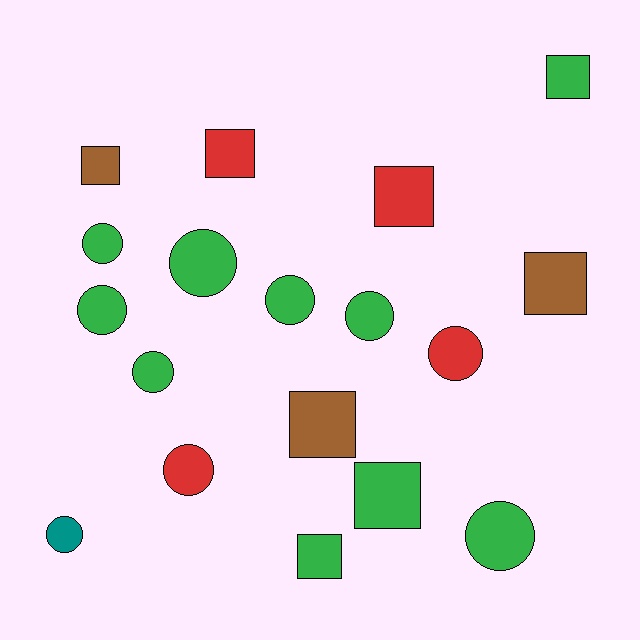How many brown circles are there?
There are no brown circles.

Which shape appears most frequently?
Circle, with 10 objects.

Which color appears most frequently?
Green, with 10 objects.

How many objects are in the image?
There are 18 objects.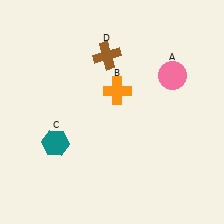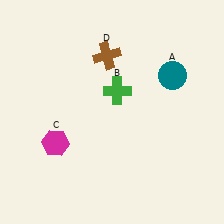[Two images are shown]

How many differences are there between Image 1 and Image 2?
There are 3 differences between the two images.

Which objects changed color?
A changed from pink to teal. B changed from orange to green. C changed from teal to magenta.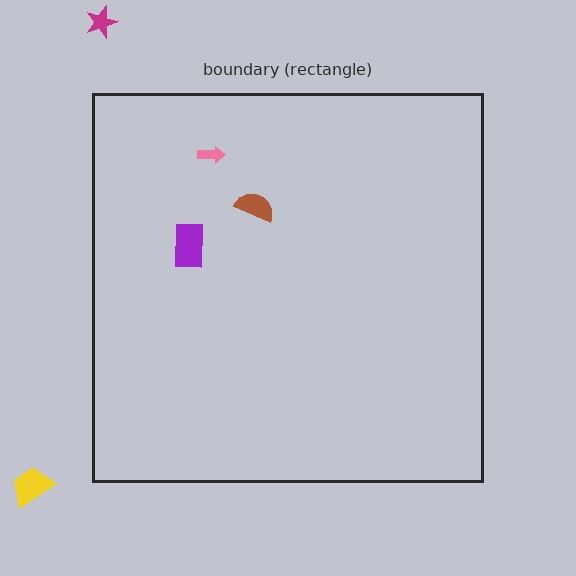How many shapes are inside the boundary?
3 inside, 2 outside.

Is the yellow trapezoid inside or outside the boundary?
Outside.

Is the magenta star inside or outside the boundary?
Outside.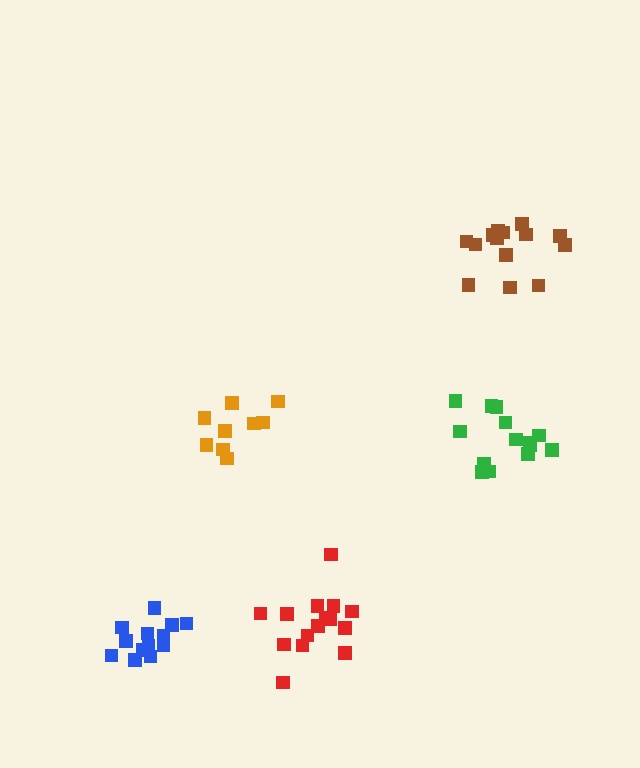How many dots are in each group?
Group 1: 14 dots, Group 2: 9 dots, Group 3: 15 dots, Group 4: 15 dots, Group 5: 13 dots (66 total).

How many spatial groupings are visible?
There are 5 spatial groupings.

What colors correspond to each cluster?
The clusters are colored: green, orange, red, brown, blue.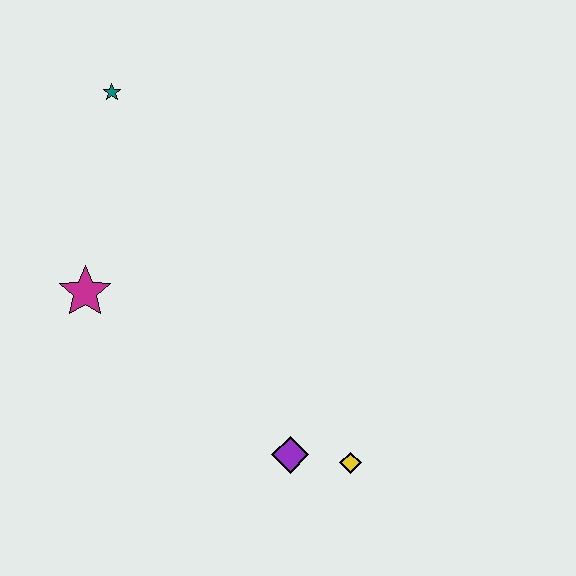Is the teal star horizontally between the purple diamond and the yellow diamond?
No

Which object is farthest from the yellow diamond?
The teal star is farthest from the yellow diamond.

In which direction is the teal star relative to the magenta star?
The teal star is above the magenta star.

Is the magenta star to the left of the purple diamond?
Yes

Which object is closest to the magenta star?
The teal star is closest to the magenta star.